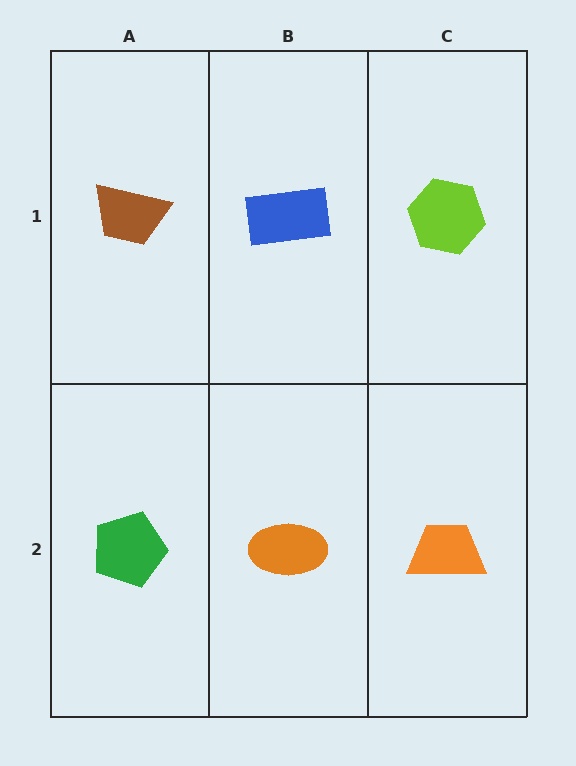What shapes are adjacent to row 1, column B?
An orange ellipse (row 2, column B), a brown trapezoid (row 1, column A), a lime hexagon (row 1, column C).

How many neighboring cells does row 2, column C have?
2.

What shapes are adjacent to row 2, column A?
A brown trapezoid (row 1, column A), an orange ellipse (row 2, column B).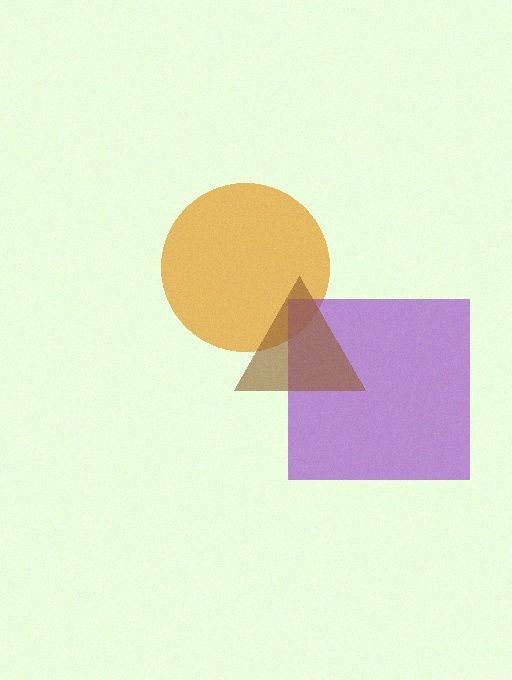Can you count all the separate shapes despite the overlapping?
Yes, there are 3 separate shapes.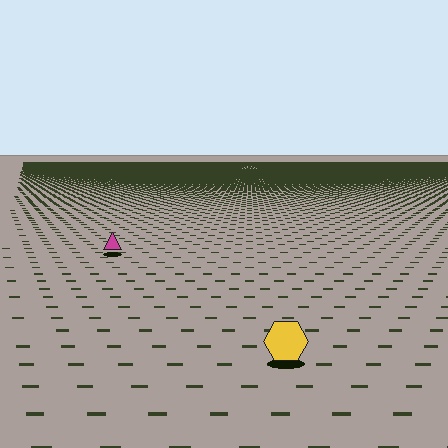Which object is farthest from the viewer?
The magenta triangle is farthest from the viewer. It appears smaller and the ground texture around it is denser.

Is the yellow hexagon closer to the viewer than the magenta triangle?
Yes. The yellow hexagon is closer — you can tell from the texture gradient: the ground texture is coarser near it.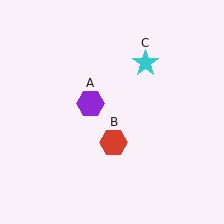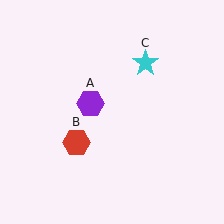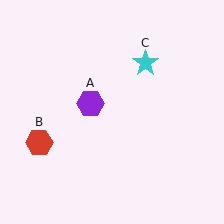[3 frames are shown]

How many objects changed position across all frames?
1 object changed position: red hexagon (object B).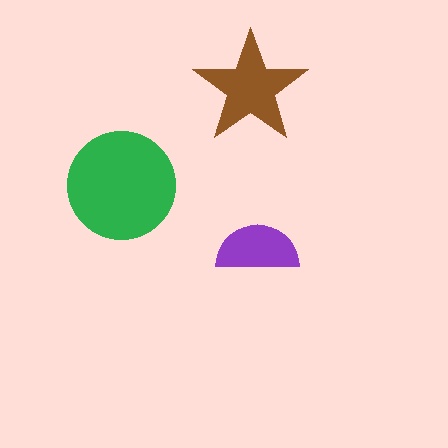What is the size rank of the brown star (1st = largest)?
2nd.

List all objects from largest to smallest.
The green circle, the brown star, the purple semicircle.